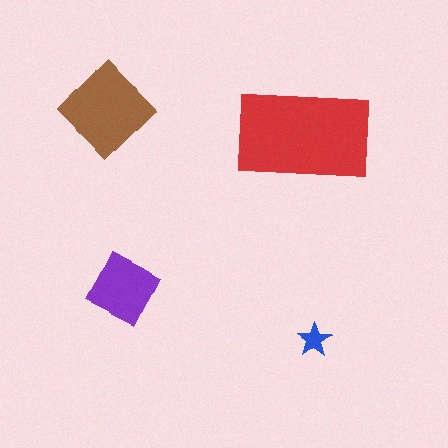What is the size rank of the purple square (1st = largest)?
3rd.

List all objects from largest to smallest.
The red rectangle, the brown diamond, the purple square, the blue star.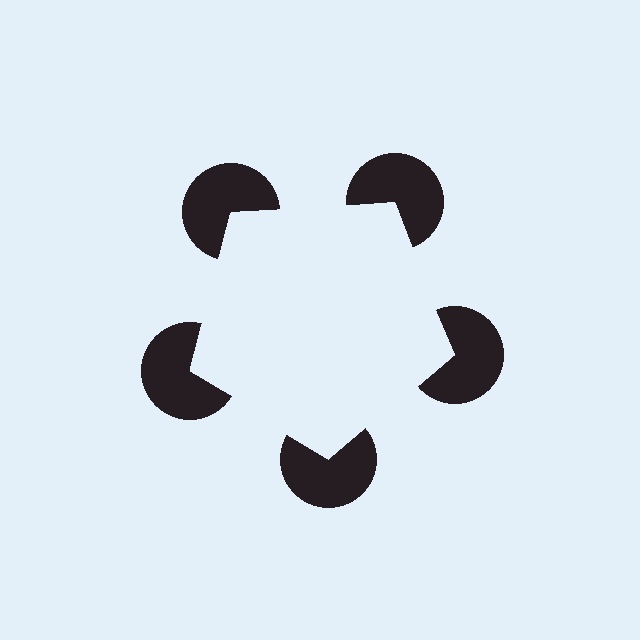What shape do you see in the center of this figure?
An illusory pentagon — its edges are inferred from the aligned wedge cuts in the pac-man discs, not physically drawn.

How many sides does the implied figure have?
5 sides.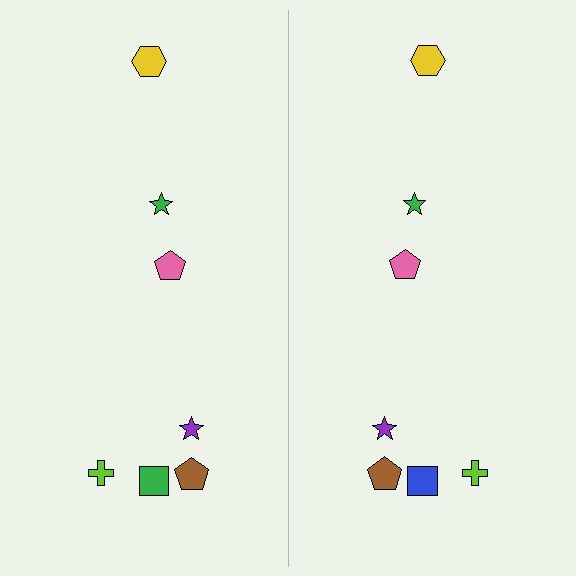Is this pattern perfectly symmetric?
No, the pattern is not perfectly symmetric. The blue square on the right side breaks the symmetry — its mirror counterpart is green.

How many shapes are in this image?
There are 14 shapes in this image.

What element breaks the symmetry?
The blue square on the right side breaks the symmetry — its mirror counterpart is green.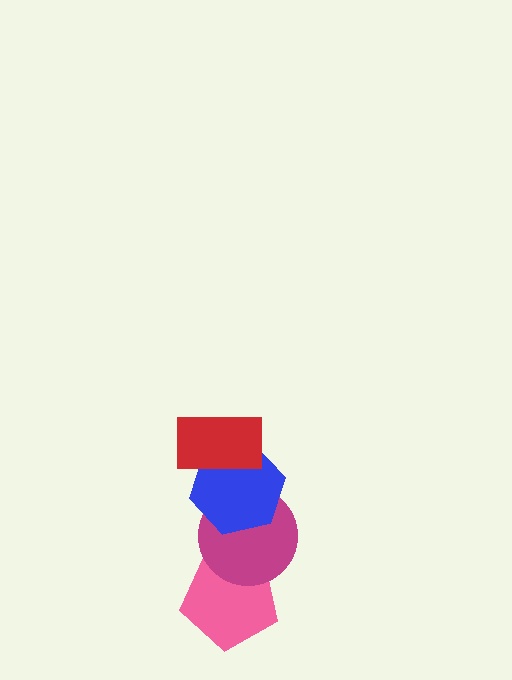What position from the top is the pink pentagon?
The pink pentagon is 4th from the top.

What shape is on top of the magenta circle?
The blue hexagon is on top of the magenta circle.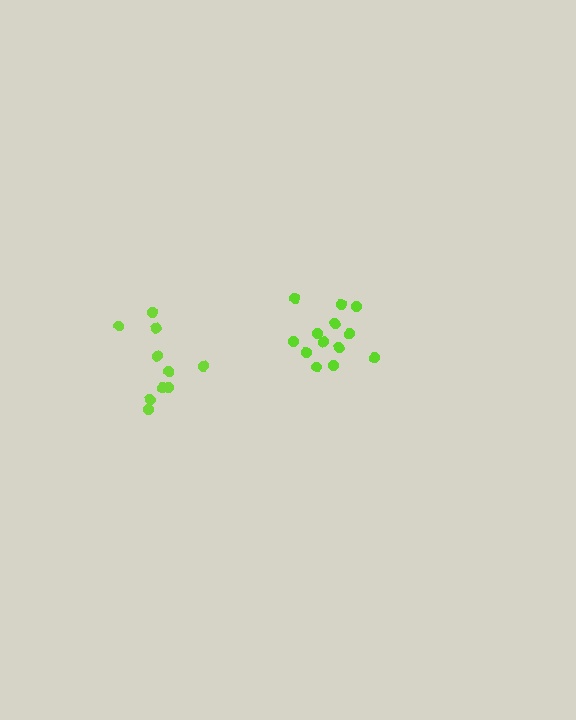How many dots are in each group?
Group 1: 13 dots, Group 2: 10 dots (23 total).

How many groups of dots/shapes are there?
There are 2 groups.